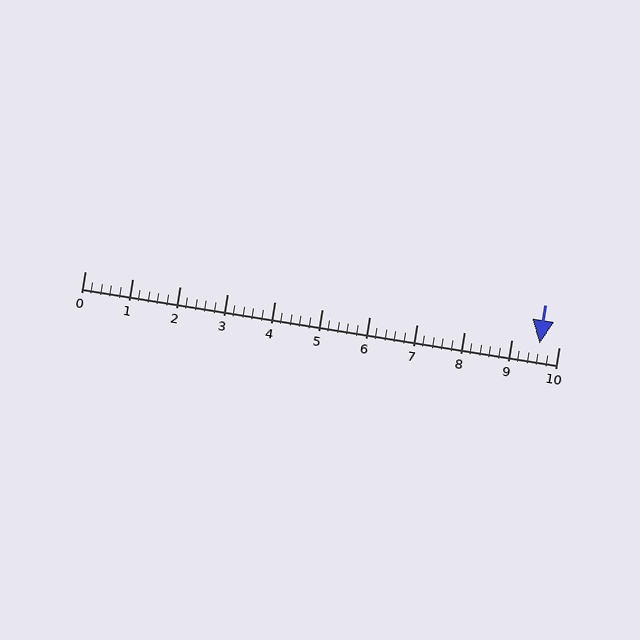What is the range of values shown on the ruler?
The ruler shows values from 0 to 10.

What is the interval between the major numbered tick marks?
The major tick marks are spaced 1 units apart.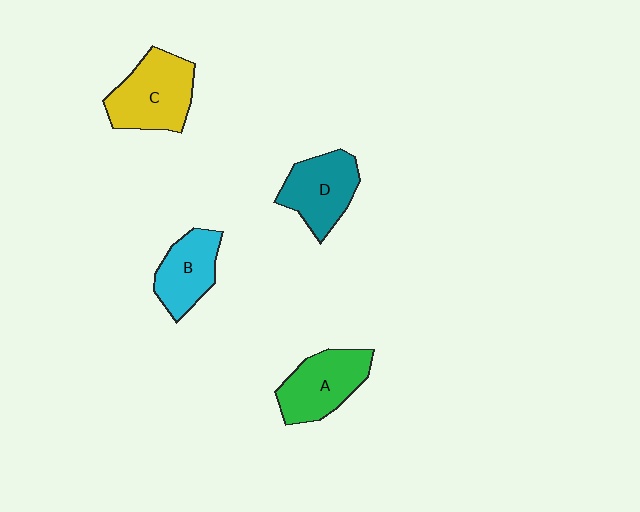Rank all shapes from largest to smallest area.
From largest to smallest: C (yellow), A (green), D (teal), B (cyan).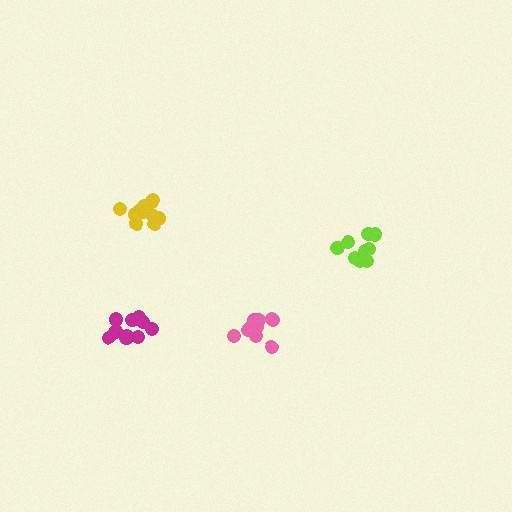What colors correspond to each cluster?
The clusters are colored: magenta, lime, yellow, pink.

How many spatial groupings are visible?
There are 4 spatial groupings.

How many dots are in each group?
Group 1: 11 dots, Group 2: 9 dots, Group 3: 12 dots, Group 4: 10 dots (42 total).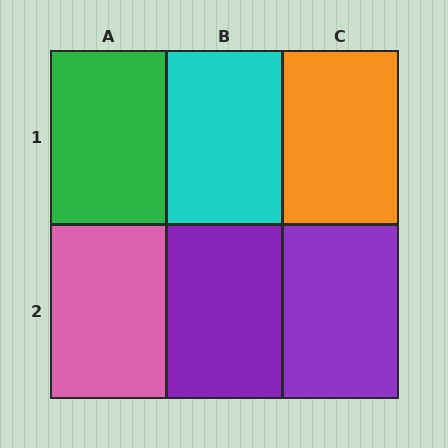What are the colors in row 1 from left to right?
Green, cyan, orange.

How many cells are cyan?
1 cell is cyan.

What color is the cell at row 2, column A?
Pink.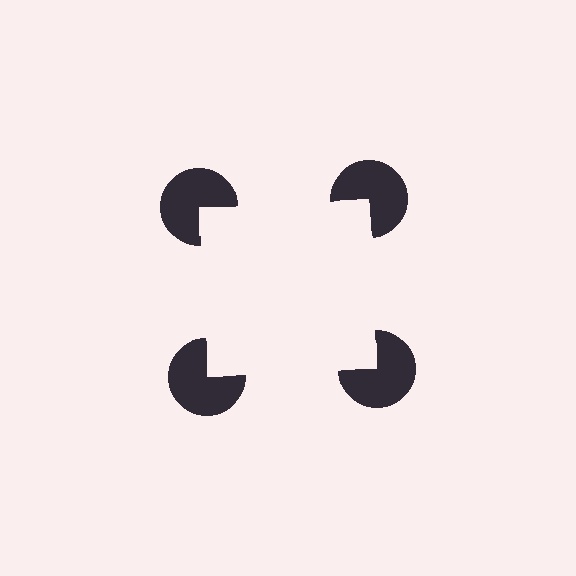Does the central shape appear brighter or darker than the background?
It typically appears slightly brighter than the background, even though no actual brightness change is drawn.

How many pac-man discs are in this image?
There are 4 — one at each vertex of the illusory square.